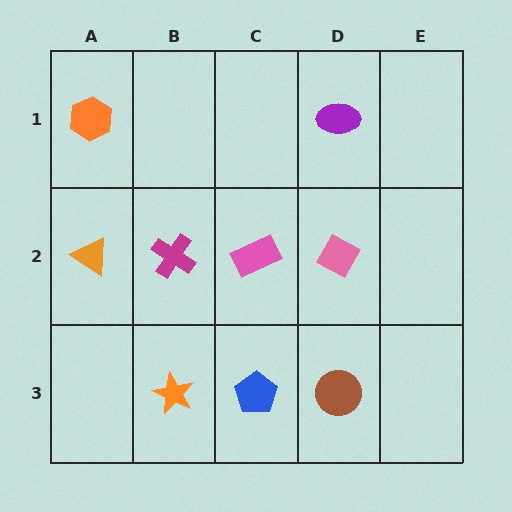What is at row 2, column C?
A pink rectangle.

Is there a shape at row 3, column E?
No, that cell is empty.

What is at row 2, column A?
An orange triangle.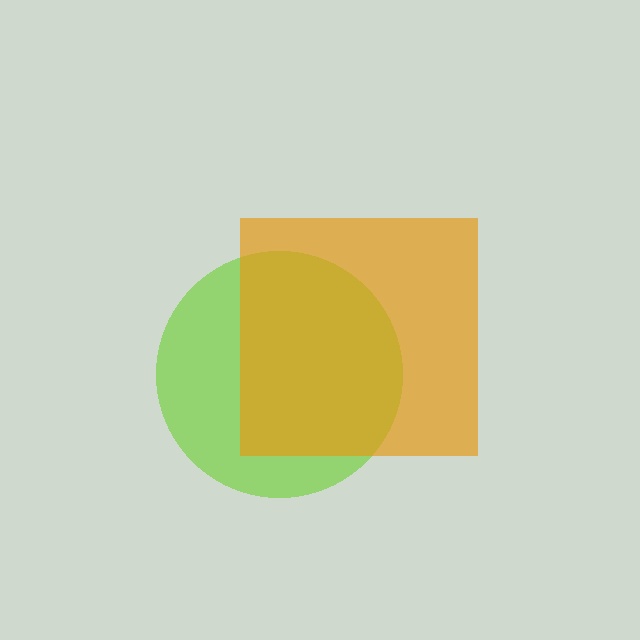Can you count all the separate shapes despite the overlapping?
Yes, there are 2 separate shapes.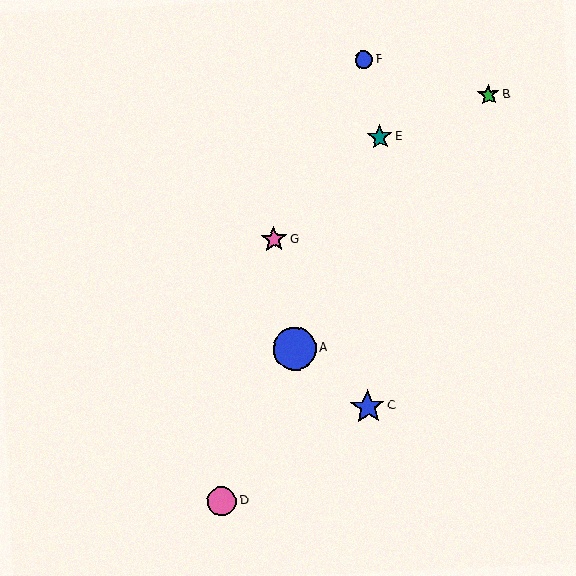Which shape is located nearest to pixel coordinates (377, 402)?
The blue star (labeled C) at (368, 407) is nearest to that location.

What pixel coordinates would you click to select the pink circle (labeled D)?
Click at (222, 501) to select the pink circle D.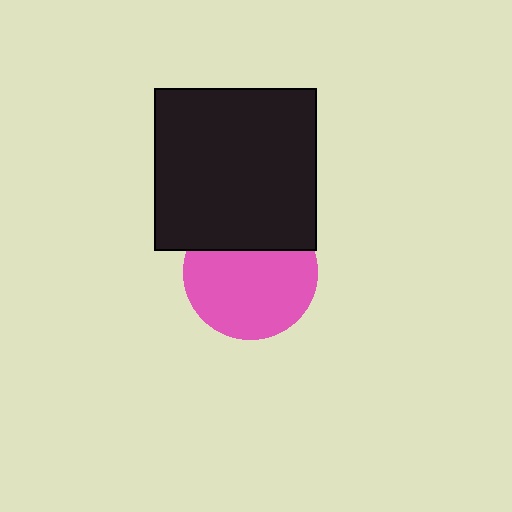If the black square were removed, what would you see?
You would see the complete pink circle.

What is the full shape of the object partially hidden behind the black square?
The partially hidden object is a pink circle.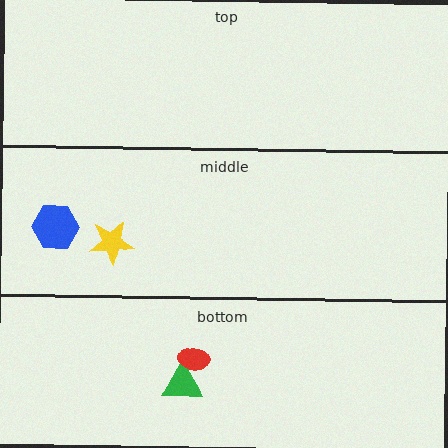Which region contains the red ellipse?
The bottom region.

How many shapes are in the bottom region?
2.